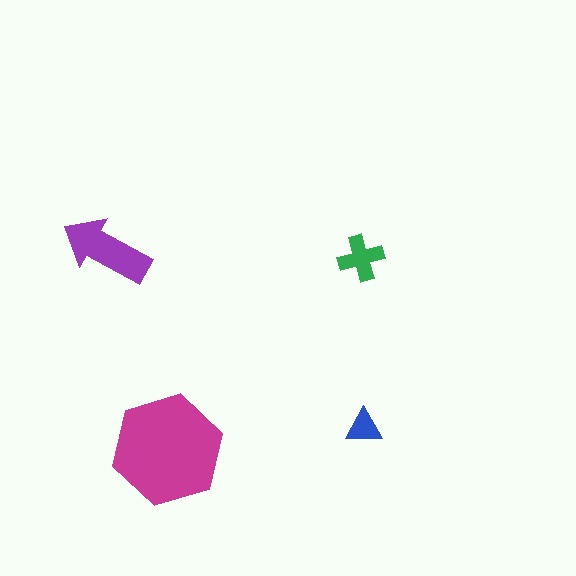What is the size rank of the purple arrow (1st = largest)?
2nd.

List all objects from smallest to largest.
The blue triangle, the green cross, the purple arrow, the magenta hexagon.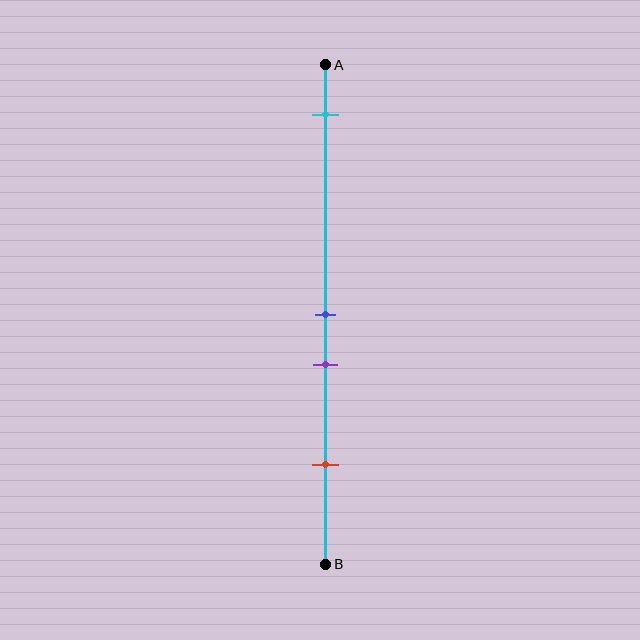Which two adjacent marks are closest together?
The blue and purple marks are the closest adjacent pair.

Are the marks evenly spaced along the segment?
No, the marks are not evenly spaced.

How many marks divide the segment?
There are 4 marks dividing the segment.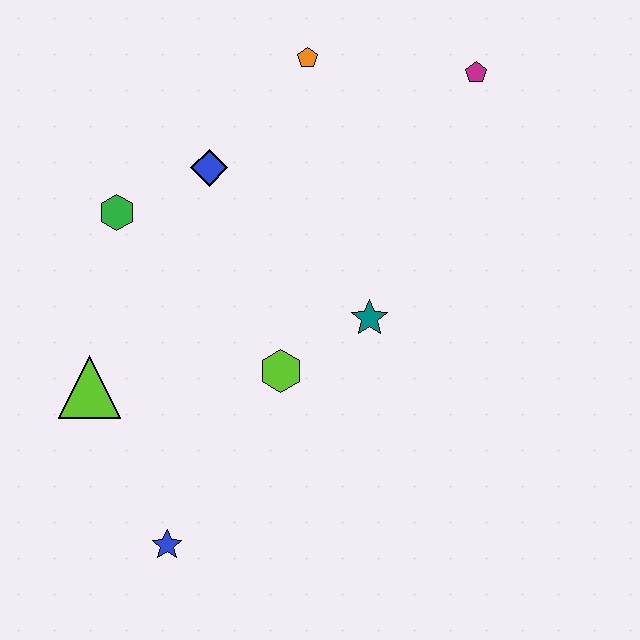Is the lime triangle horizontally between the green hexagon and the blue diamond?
No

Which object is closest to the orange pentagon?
The blue diamond is closest to the orange pentagon.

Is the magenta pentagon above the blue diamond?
Yes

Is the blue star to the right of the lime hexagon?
No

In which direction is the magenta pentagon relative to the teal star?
The magenta pentagon is above the teal star.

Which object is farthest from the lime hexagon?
The magenta pentagon is farthest from the lime hexagon.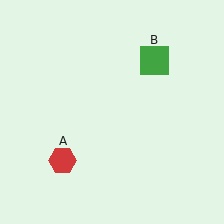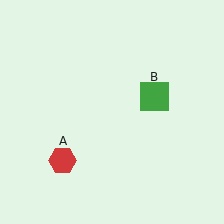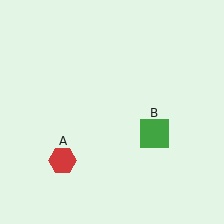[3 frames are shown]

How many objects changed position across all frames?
1 object changed position: green square (object B).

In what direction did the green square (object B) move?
The green square (object B) moved down.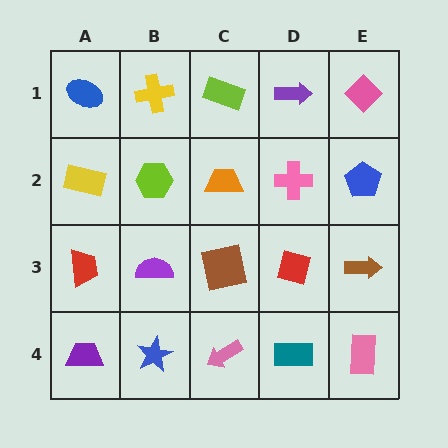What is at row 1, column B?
A yellow cross.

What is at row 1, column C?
A lime rectangle.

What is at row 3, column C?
A brown square.